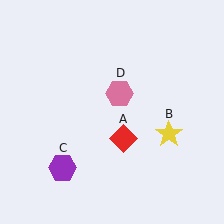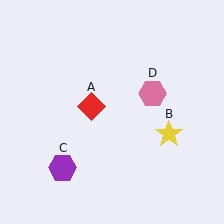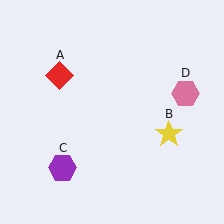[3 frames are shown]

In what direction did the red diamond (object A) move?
The red diamond (object A) moved up and to the left.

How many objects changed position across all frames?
2 objects changed position: red diamond (object A), pink hexagon (object D).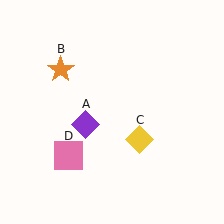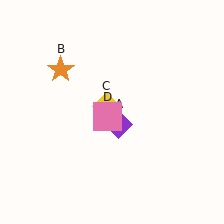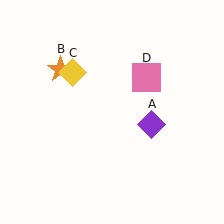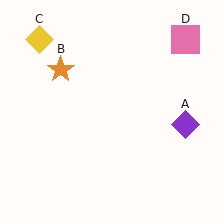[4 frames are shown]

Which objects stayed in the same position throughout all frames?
Orange star (object B) remained stationary.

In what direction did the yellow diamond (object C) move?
The yellow diamond (object C) moved up and to the left.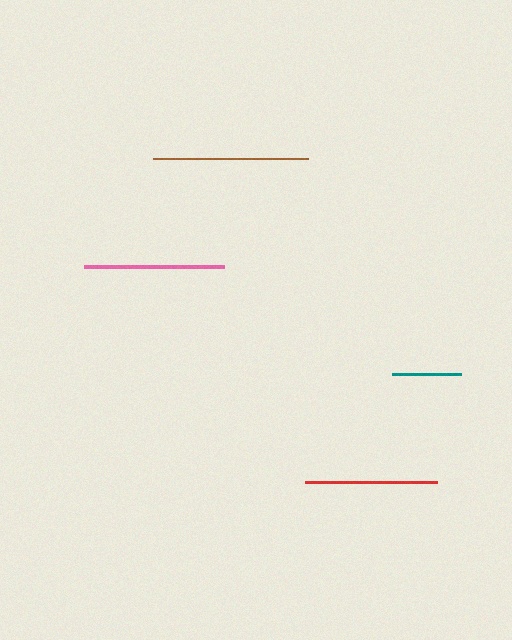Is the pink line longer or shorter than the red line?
The pink line is longer than the red line.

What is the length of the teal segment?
The teal segment is approximately 70 pixels long.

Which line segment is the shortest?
The teal line is the shortest at approximately 70 pixels.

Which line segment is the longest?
The brown line is the longest at approximately 155 pixels.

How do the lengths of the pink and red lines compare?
The pink and red lines are approximately the same length.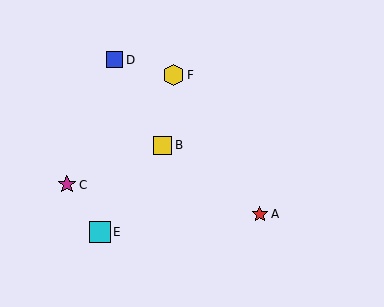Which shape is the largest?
The cyan square (labeled E) is the largest.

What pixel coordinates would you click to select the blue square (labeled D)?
Click at (115, 60) to select the blue square D.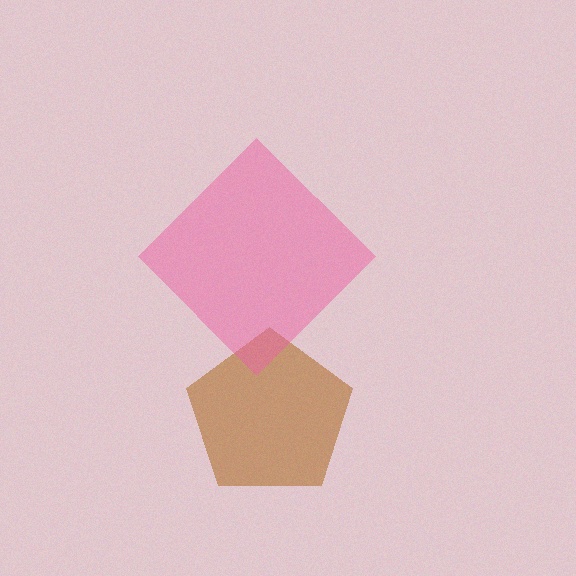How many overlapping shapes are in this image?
There are 2 overlapping shapes in the image.